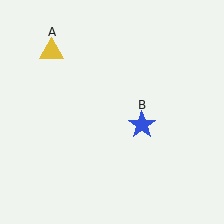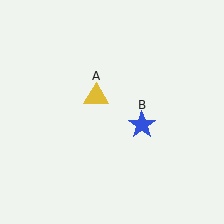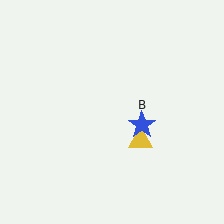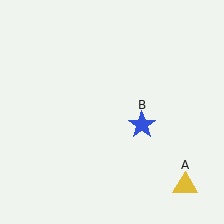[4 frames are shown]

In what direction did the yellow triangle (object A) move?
The yellow triangle (object A) moved down and to the right.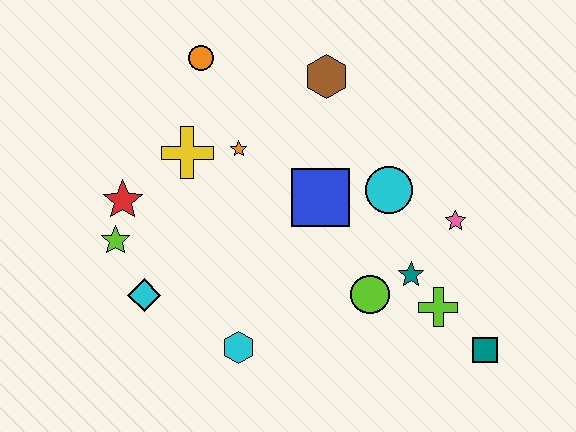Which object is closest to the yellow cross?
The orange star is closest to the yellow cross.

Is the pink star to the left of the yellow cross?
No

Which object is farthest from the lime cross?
The orange circle is farthest from the lime cross.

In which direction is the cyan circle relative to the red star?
The cyan circle is to the right of the red star.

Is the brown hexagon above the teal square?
Yes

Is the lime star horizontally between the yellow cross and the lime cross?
No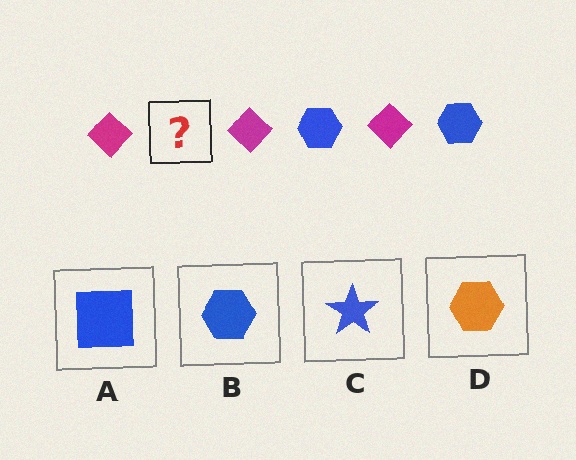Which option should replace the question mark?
Option B.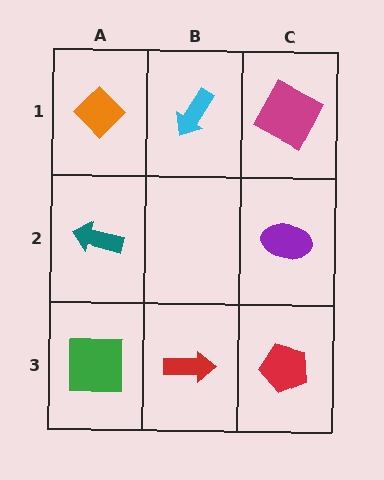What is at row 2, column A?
A teal arrow.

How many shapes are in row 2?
2 shapes.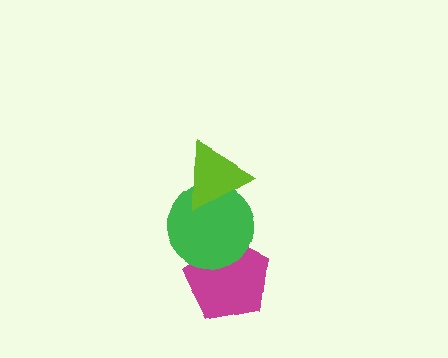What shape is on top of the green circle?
The lime triangle is on top of the green circle.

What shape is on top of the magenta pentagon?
The green circle is on top of the magenta pentagon.